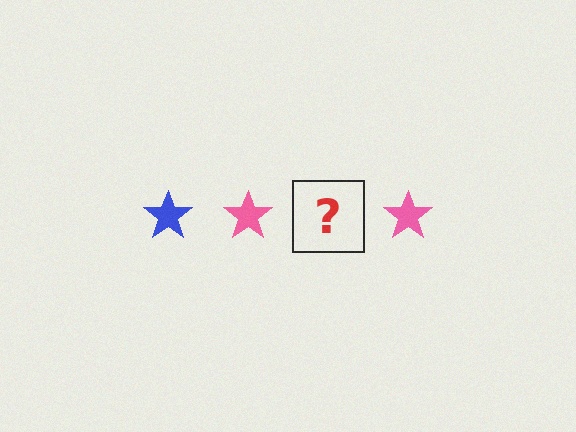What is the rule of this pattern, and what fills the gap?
The rule is that the pattern cycles through blue, pink stars. The gap should be filled with a blue star.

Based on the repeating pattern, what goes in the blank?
The blank should be a blue star.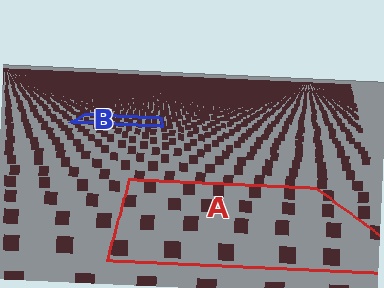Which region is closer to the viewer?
Region A is closer. The texture elements there are larger and more spread out.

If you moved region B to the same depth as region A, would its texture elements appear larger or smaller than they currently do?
They would appear larger. At a closer depth, the same texture elements are projected at a bigger on-screen size.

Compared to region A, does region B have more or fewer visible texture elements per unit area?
Region B has more texture elements per unit area — they are packed more densely because it is farther away.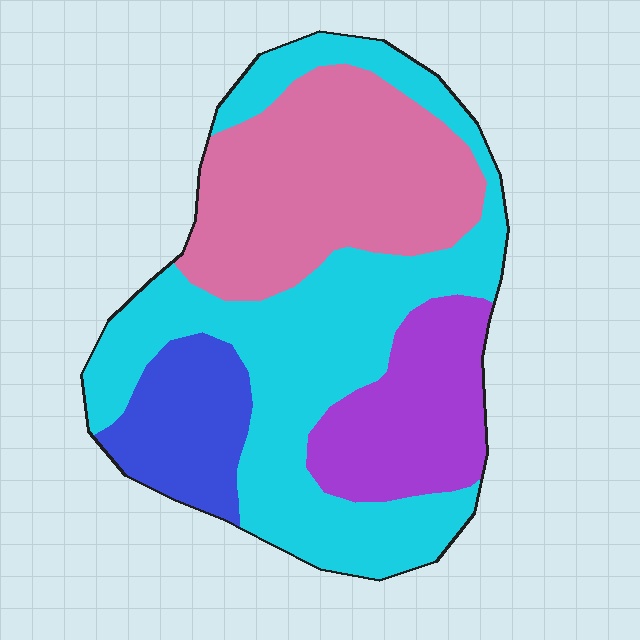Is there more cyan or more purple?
Cyan.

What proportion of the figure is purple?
Purple covers around 15% of the figure.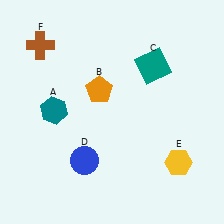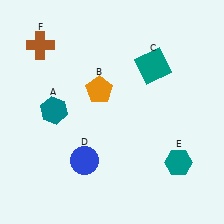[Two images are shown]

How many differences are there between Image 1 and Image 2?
There is 1 difference between the two images.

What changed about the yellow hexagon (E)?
In Image 1, E is yellow. In Image 2, it changed to teal.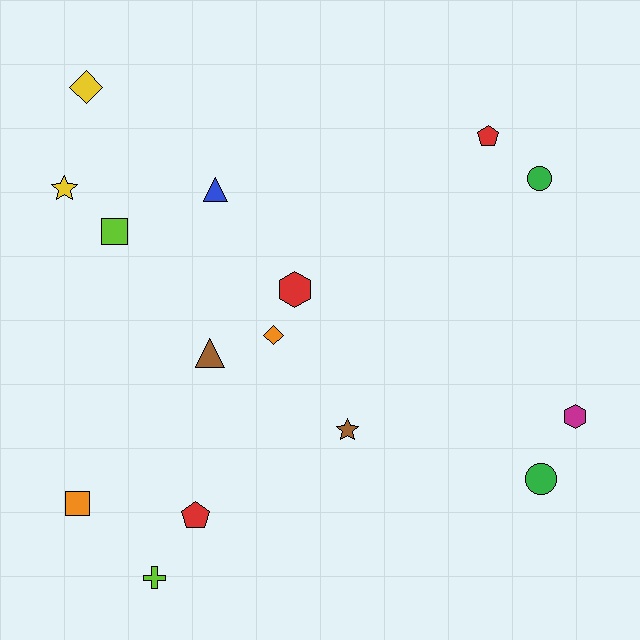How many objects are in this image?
There are 15 objects.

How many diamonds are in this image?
There are 2 diamonds.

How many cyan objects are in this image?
There are no cyan objects.